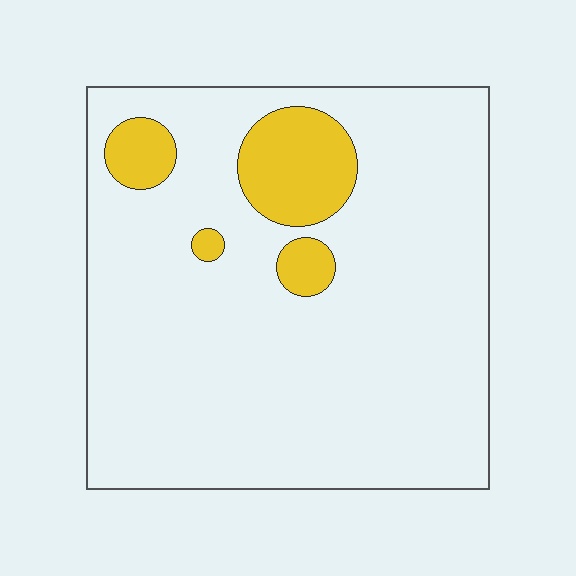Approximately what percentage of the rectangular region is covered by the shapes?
Approximately 10%.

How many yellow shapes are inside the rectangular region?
4.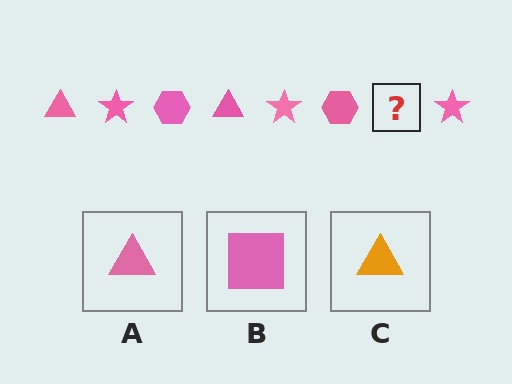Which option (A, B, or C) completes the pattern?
A.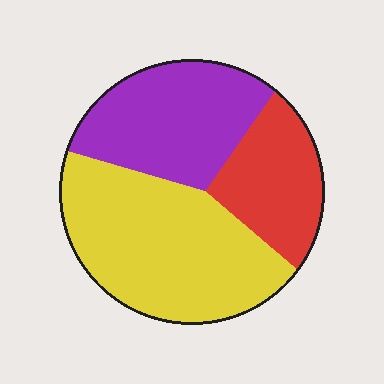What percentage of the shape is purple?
Purple takes up about one third (1/3) of the shape.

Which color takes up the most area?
Yellow, at roughly 45%.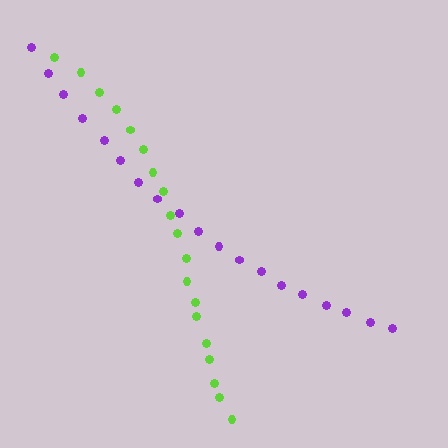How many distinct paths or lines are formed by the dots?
There are 2 distinct paths.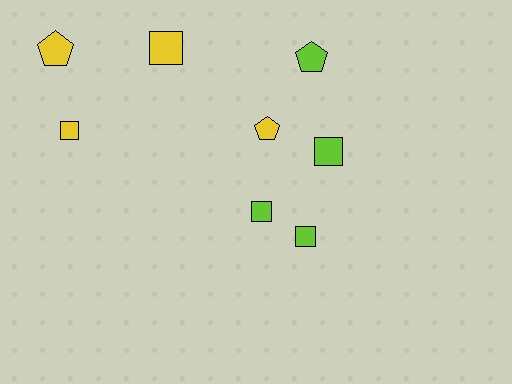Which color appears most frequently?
Yellow, with 4 objects.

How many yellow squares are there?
There are 2 yellow squares.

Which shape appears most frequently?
Square, with 5 objects.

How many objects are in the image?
There are 8 objects.